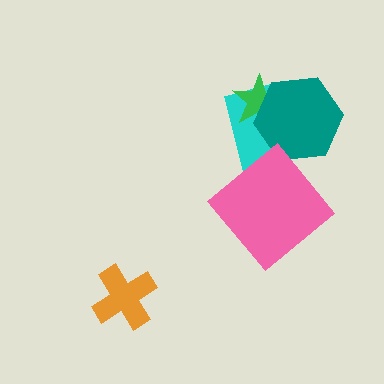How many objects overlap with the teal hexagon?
2 objects overlap with the teal hexagon.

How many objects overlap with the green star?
2 objects overlap with the green star.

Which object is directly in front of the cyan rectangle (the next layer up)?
The green star is directly in front of the cyan rectangle.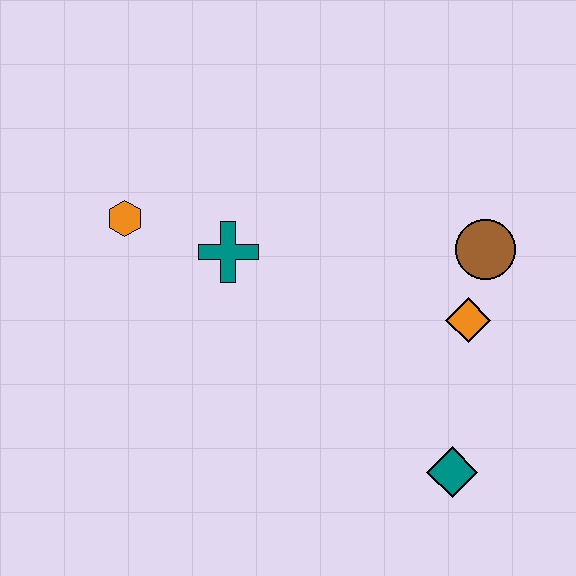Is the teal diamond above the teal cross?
No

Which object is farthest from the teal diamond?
The orange hexagon is farthest from the teal diamond.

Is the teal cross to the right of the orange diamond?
No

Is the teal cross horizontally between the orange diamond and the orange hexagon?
Yes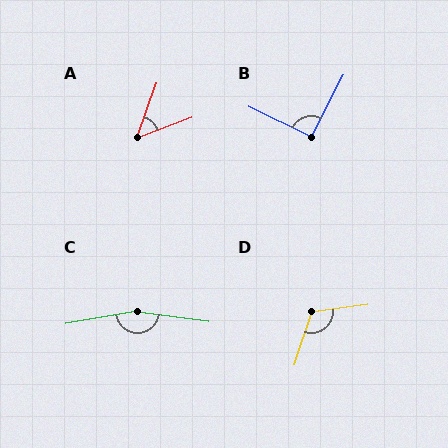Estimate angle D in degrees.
Approximately 115 degrees.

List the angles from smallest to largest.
A (49°), B (92°), D (115°), C (163°).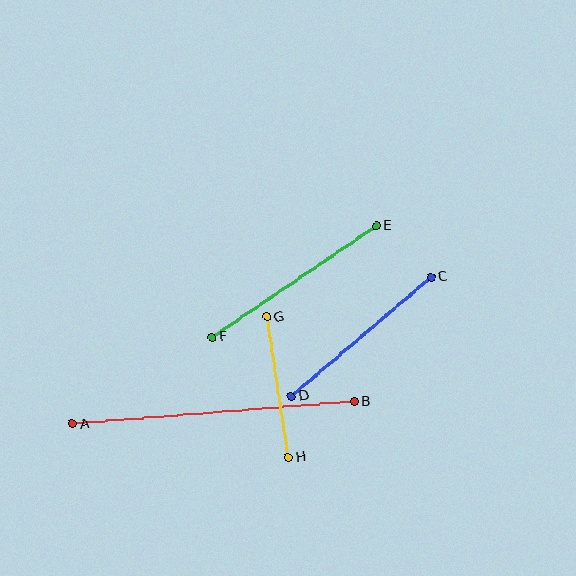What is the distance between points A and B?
The distance is approximately 283 pixels.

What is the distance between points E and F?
The distance is approximately 198 pixels.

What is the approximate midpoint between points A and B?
The midpoint is at approximately (213, 413) pixels.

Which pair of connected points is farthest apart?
Points A and B are farthest apart.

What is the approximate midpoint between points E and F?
The midpoint is at approximately (294, 281) pixels.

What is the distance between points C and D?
The distance is approximately 184 pixels.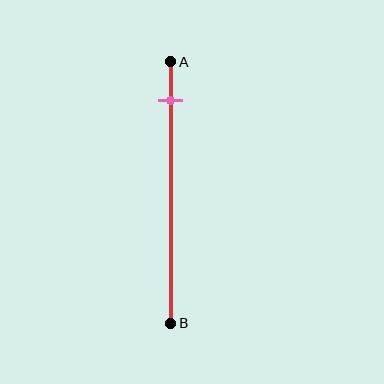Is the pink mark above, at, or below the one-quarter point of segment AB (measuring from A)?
The pink mark is above the one-quarter point of segment AB.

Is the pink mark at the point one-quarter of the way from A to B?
No, the mark is at about 15% from A, not at the 25% one-quarter point.